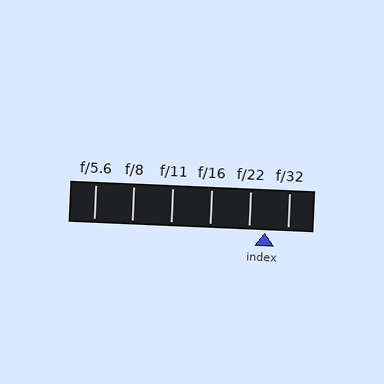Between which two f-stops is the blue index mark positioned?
The index mark is between f/22 and f/32.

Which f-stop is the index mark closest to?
The index mark is closest to f/22.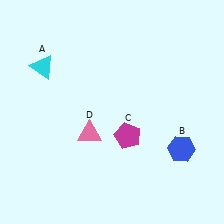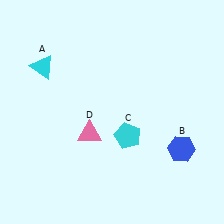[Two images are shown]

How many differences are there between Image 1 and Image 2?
There is 1 difference between the two images.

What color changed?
The pentagon (C) changed from magenta in Image 1 to cyan in Image 2.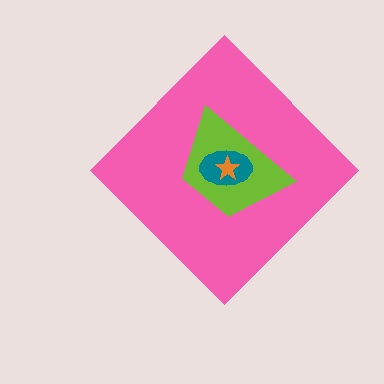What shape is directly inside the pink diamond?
The lime trapezoid.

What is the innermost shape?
The orange star.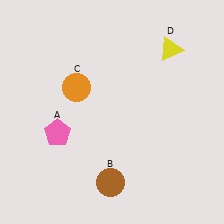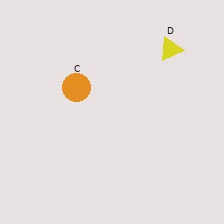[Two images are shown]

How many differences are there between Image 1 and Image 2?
There are 2 differences between the two images.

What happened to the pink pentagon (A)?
The pink pentagon (A) was removed in Image 2. It was in the bottom-left area of Image 1.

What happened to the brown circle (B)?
The brown circle (B) was removed in Image 2. It was in the bottom-left area of Image 1.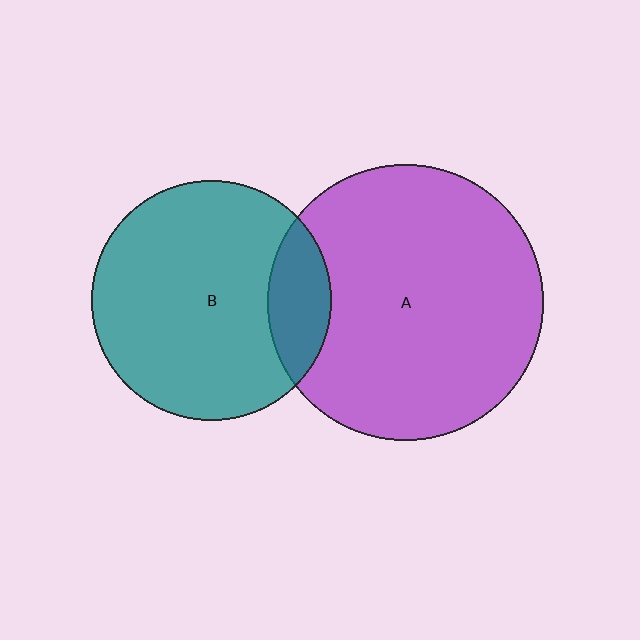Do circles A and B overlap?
Yes.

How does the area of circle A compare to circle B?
Approximately 1.3 times.